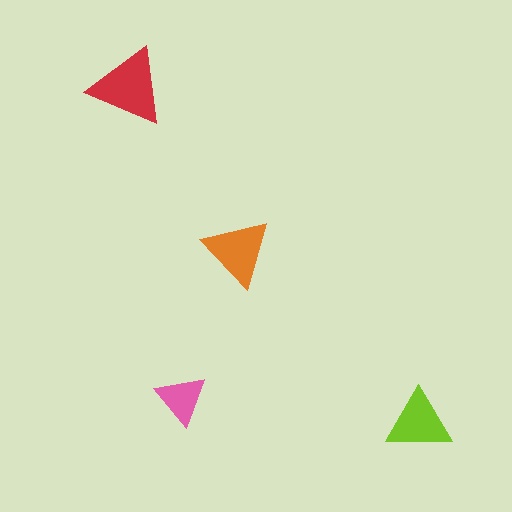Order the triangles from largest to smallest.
the red one, the orange one, the lime one, the pink one.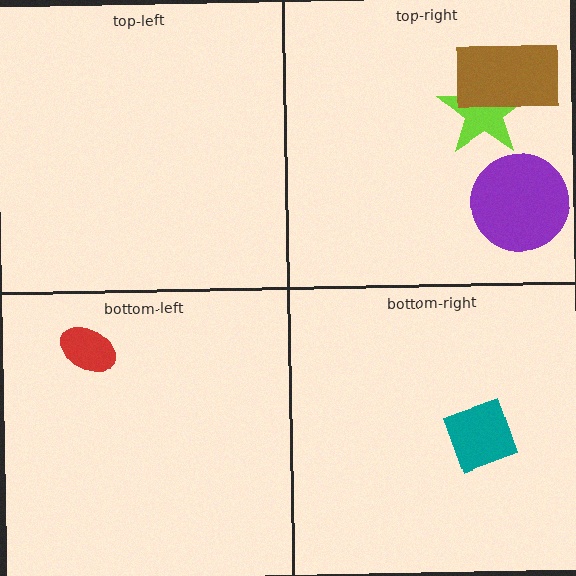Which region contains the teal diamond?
The bottom-right region.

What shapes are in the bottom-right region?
The teal diamond.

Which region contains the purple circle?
The top-right region.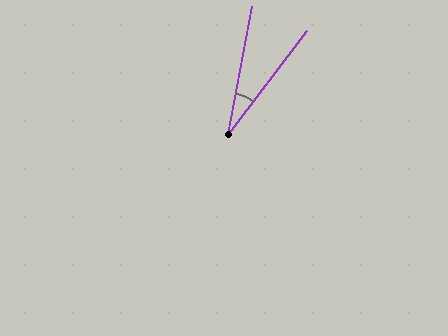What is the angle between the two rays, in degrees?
Approximately 26 degrees.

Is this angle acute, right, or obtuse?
It is acute.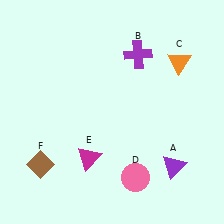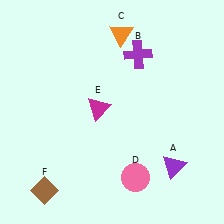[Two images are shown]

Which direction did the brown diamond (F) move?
The brown diamond (F) moved down.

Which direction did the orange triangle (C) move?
The orange triangle (C) moved left.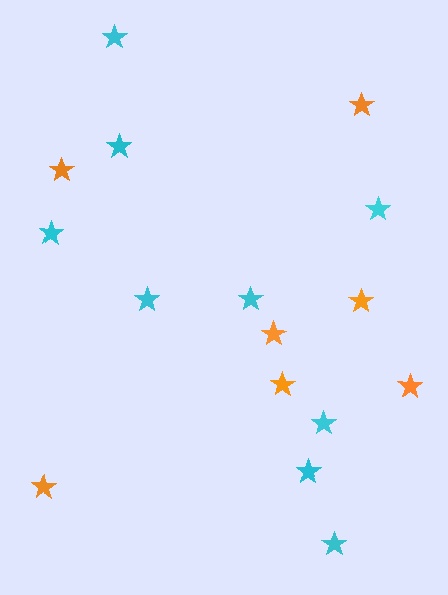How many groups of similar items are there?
There are 2 groups: one group of cyan stars (9) and one group of orange stars (7).